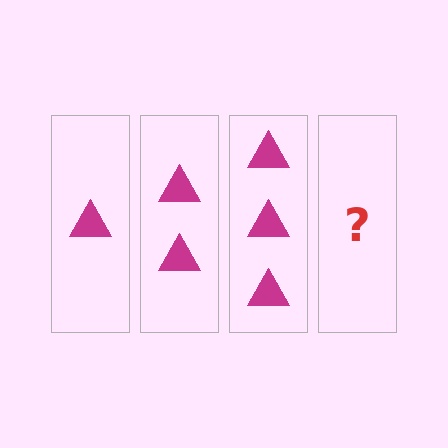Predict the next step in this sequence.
The next step is 4 triangles.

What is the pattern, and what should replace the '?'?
The pattern is that each step adds one more triangle. The '?' should be 4 triangles.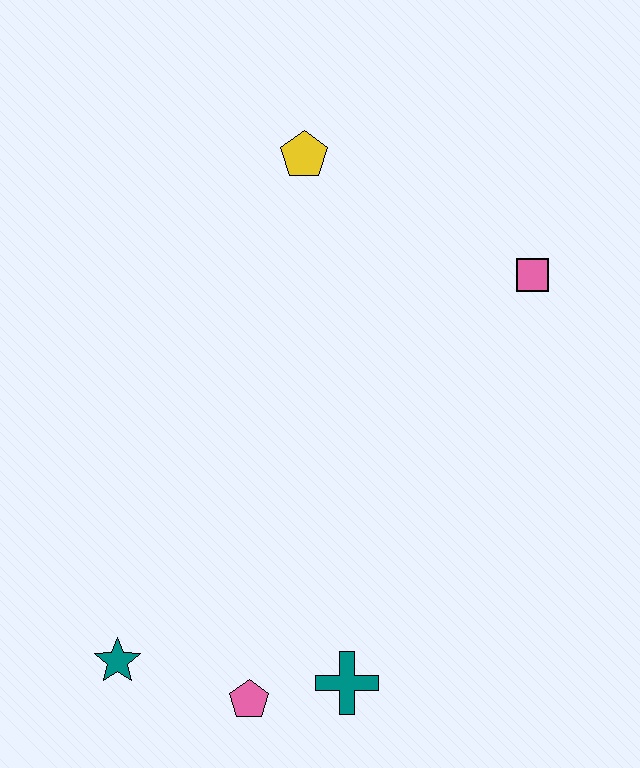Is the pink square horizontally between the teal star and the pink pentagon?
No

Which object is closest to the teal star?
The pink pentagon is closest to the teal star.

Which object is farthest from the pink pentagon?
The yellow pentagon is farthest from the pink pentagon.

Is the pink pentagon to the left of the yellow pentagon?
Yes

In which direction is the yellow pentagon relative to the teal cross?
The yellow pentagon is above the teal cross.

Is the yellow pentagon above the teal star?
Yes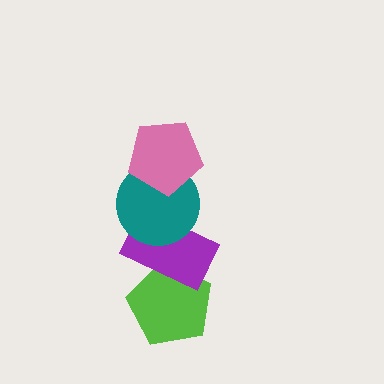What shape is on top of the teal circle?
The pink pentagon is on top of the teal circle.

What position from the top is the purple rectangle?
The purple rectangle is 3rd from the top.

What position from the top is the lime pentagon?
The lime pentagon is 4th from the top.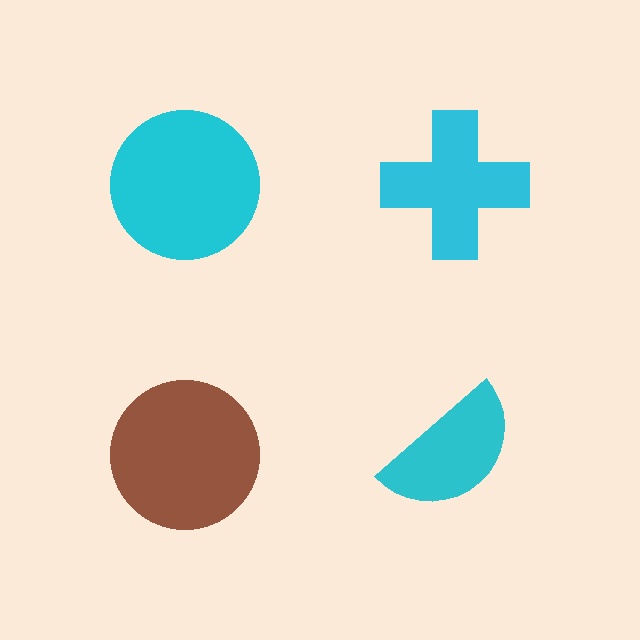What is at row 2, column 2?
A cyan semicircle.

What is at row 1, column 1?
A cyan circle.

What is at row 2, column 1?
A brown circle.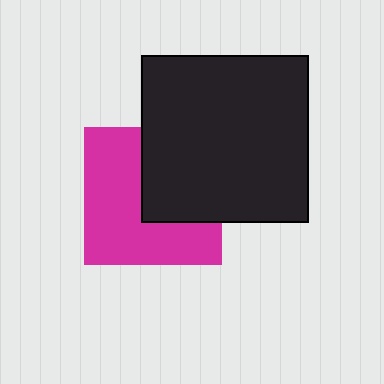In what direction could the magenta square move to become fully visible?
The magenta square could move toward the lower-left. That would shift it out from behind the black square entirely.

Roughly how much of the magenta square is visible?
About half of it is visible (roughly 60%).